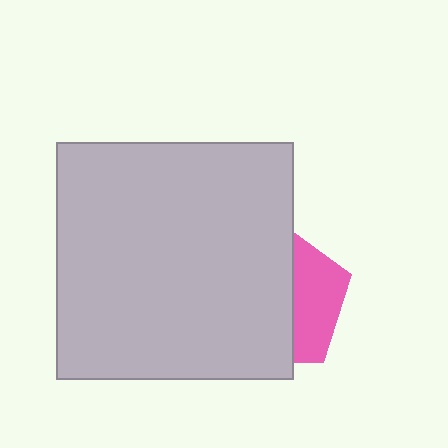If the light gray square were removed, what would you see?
You would see the complete pink pentagon.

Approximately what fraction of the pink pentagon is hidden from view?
Roughly 65% of the pink pentagon is hidden behind the light gray square.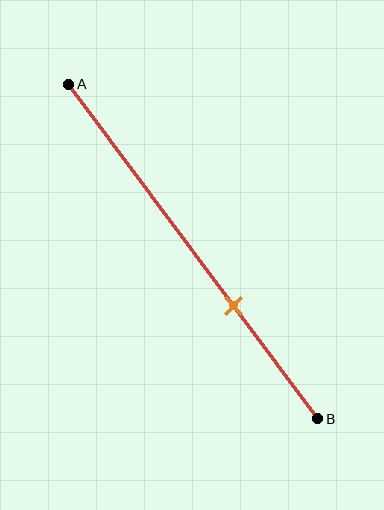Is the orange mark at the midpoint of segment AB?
No, the mark is at about 65% from A, not at the 50% midpoint.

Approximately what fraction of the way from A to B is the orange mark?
The orange mark is approximately 65% of the way from A to B.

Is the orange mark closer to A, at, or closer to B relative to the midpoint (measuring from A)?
The orange mark is closer to point B than the midpoint of segment AB.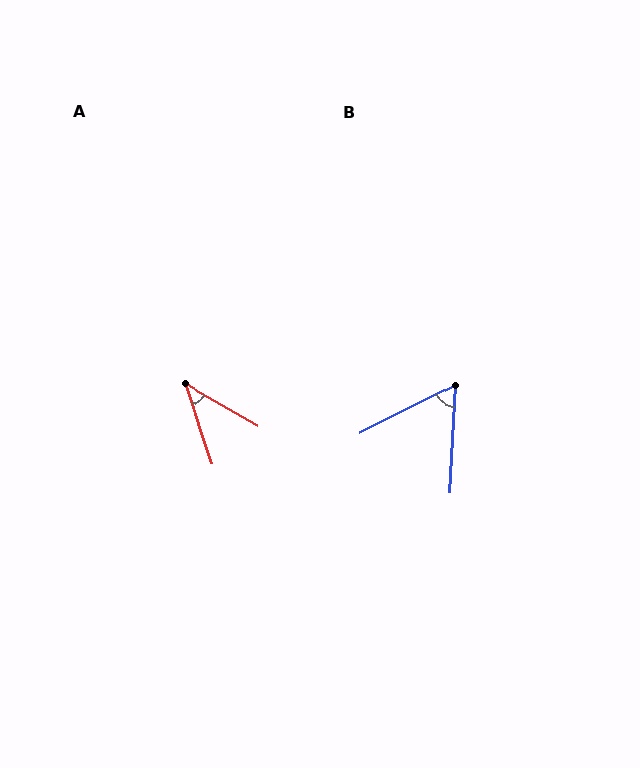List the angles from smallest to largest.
A (42°), B (60°).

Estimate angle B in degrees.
Approximately 60 degrees.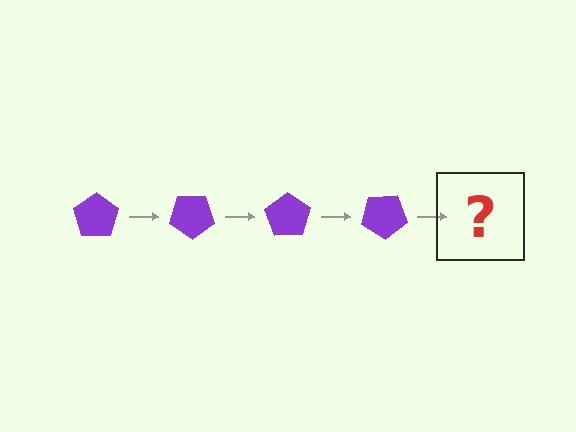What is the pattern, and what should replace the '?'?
The pattern is that the pentagon rotates 35 degrees each step. The '?' should be a purple pentagon rotated 140 degrees.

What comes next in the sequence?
The next element should be a purple pentagon rotated 140 degrees.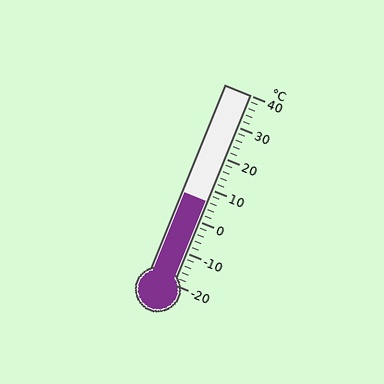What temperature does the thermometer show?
The thermometer shows approximately 6°C.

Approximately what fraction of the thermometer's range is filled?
The thermometer is filled to approximately 45% of its range.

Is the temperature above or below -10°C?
The temperature is above -10°C.